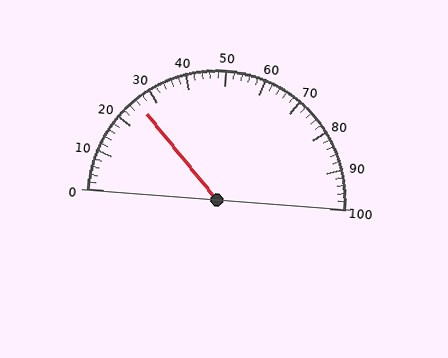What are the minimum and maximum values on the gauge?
The gauge ranges from 0 to 100.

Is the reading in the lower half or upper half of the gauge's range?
The reading is in the lower half of the range (0 to 100).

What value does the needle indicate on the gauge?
The needle indicates approximately 26.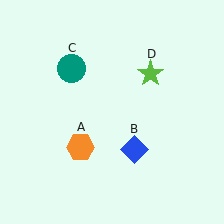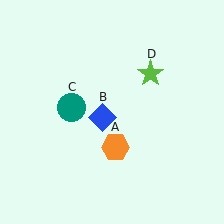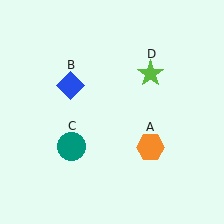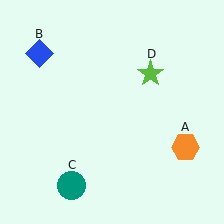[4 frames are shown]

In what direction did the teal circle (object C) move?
The teal circle (object C) moved down.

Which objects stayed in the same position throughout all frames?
Lime star (object D) remained stationary.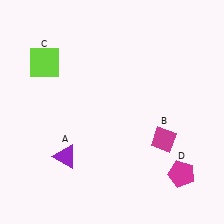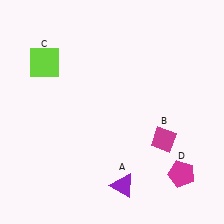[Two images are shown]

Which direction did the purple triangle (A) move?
The purple triangle (A) moved right.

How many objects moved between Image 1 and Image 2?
1 object moved between the two images.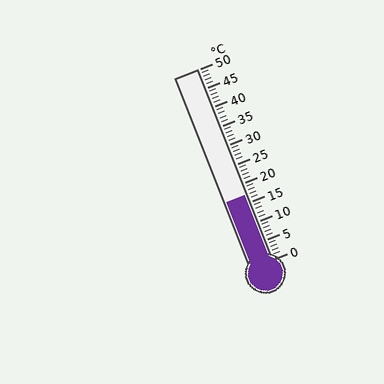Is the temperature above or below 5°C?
The temperature is above 5°C.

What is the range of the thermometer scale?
The thermometer scale ranges from 0°C to 50°C.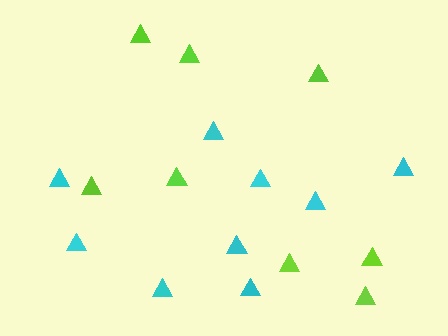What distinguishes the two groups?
There are 2 groups: one group of cyan triangles (9) and one group of lime triangles (8).